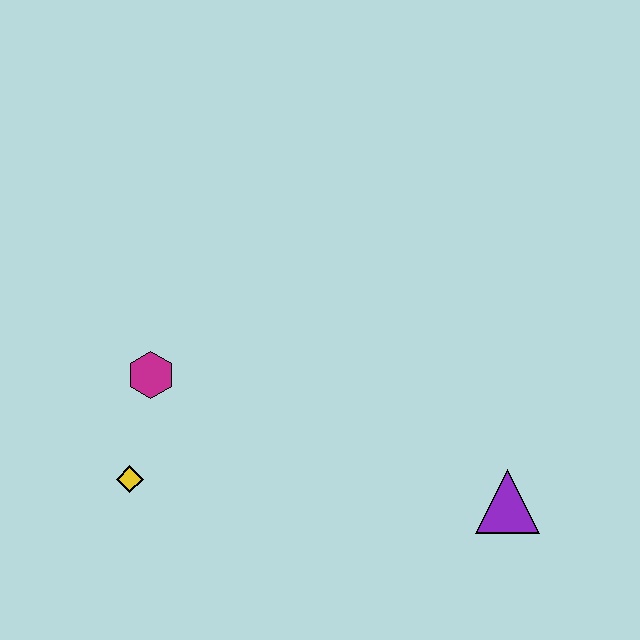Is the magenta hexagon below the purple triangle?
No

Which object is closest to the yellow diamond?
The magenta hexagon is closest to the yellow diamond.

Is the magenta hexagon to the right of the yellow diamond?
Yes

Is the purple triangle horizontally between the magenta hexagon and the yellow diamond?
No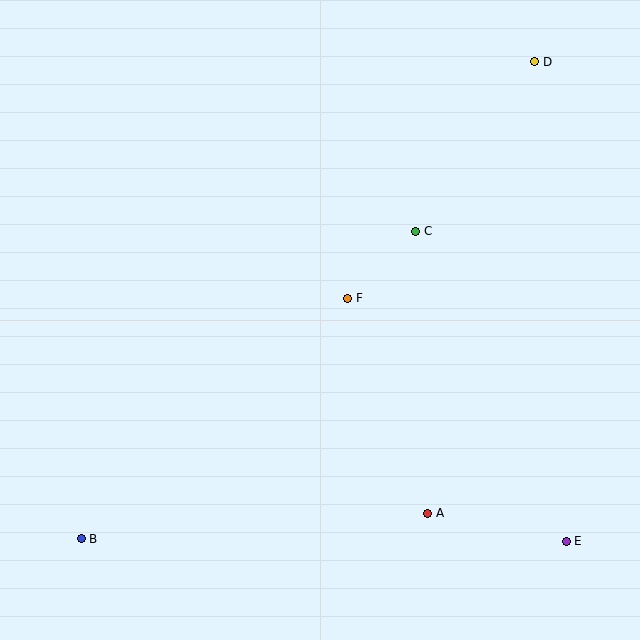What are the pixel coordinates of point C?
Point C is at (416, 231).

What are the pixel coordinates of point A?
Point A is at (428, 513).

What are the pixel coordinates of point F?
Point F is at (348, 298).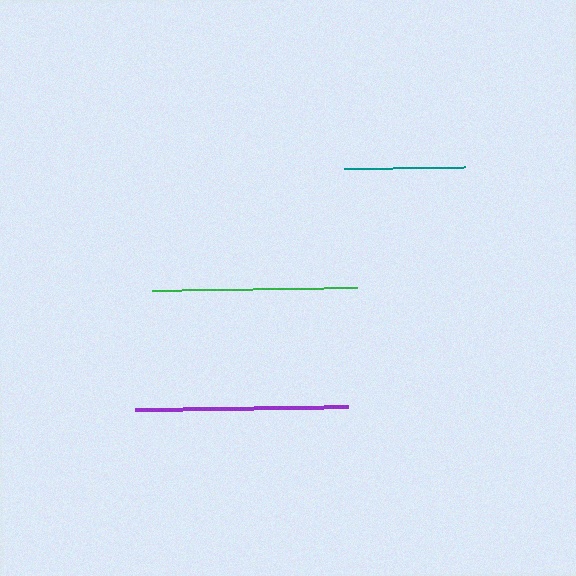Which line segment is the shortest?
The teal line is the shortest at approximately 120 pixels.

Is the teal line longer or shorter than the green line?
The green line is longer than the teal line.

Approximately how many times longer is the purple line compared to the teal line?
The purple line is approximately 1.8 times the length of the teal line.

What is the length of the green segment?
The green segment is approximately 205 pixels long.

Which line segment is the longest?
The purple line is the longest at approximately 213 pixels.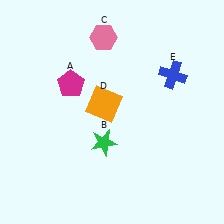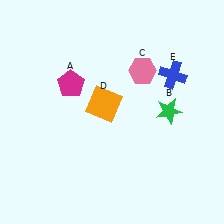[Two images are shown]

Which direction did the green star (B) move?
The green star (B) moved right.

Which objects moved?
The objects that moved are: the green star (B), the pink hexagon (C).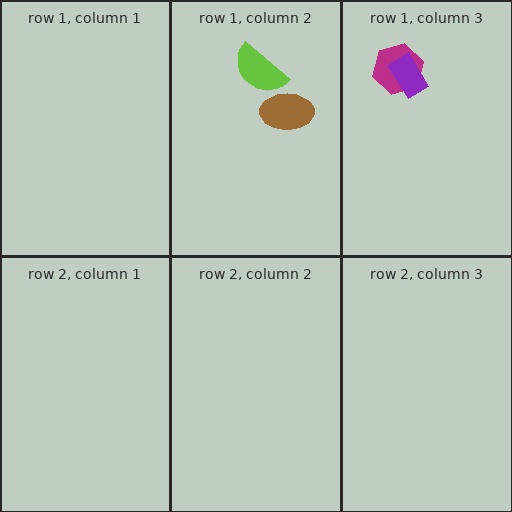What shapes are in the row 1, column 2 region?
The lime semicircle, the brown ellipse.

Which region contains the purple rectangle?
The row 1, column 3 region.